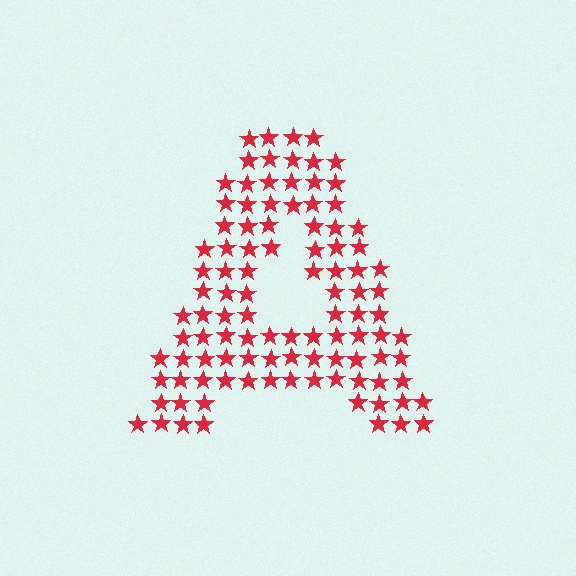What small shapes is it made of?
It is made of small stars.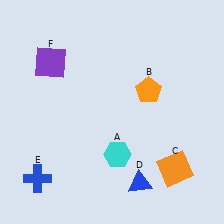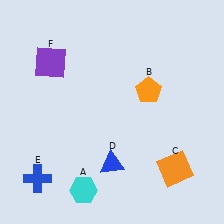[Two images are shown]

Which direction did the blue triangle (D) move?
The blue triangle (D) moved left.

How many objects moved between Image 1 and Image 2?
2 objects moved between the two images.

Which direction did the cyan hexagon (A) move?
The cyan hexagon (A) moved down.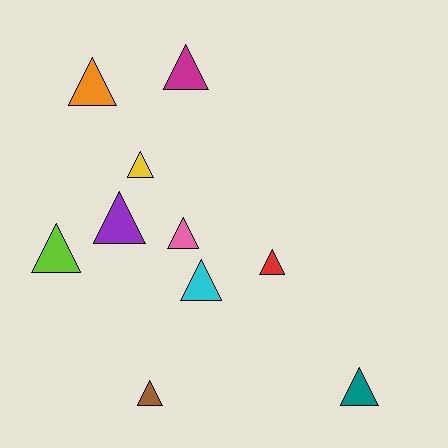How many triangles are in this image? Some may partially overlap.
There are 10 triangles.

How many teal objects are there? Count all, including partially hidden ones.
There is 1 teal object.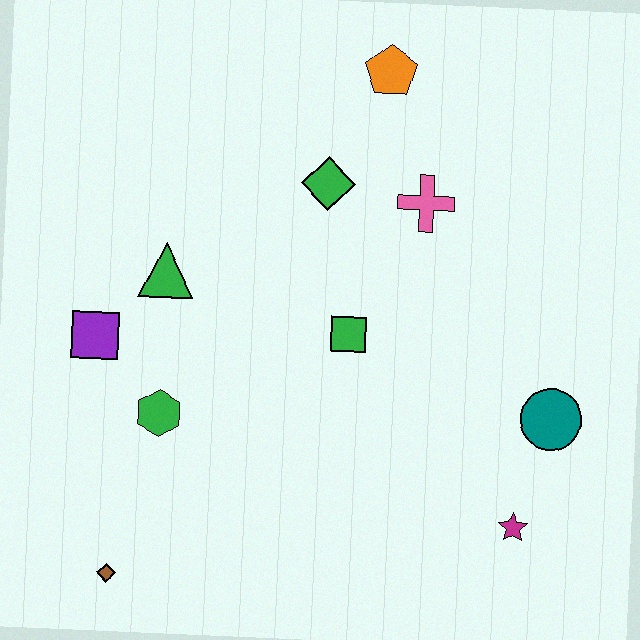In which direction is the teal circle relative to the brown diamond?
The teal circle is to the right of the brown diamond.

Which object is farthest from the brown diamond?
The orange pentagon is farthest from the brown diamond.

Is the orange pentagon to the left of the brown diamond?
No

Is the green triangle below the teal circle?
No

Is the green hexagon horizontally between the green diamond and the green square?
No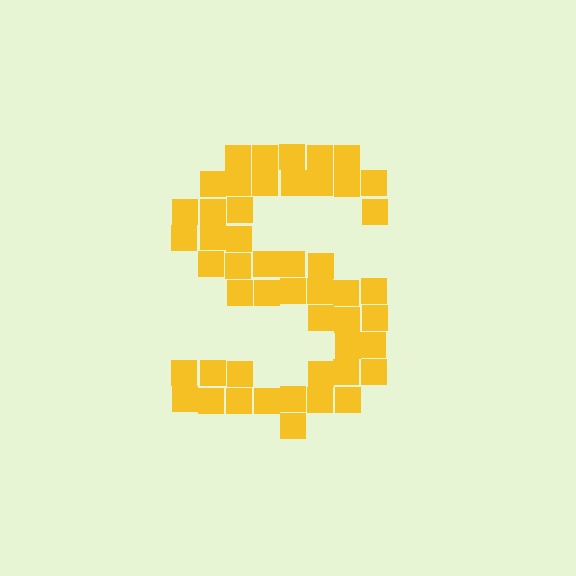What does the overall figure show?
The overall figure shows the letter S.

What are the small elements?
The small elements are squares.